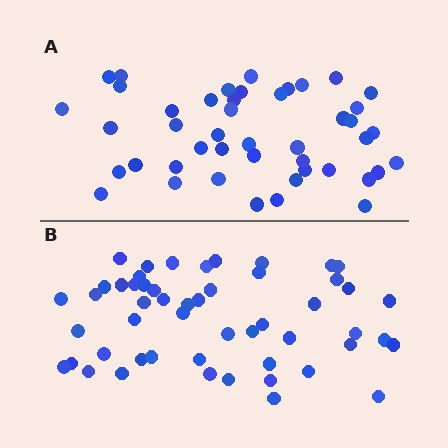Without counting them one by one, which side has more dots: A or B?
Region B (the bottom region) has more dots.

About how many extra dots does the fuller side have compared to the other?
Region B has roughly 8 or so more dots than region A.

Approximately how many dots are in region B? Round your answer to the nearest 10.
About 50 dots. (The exact count is 52, which rounds to 50.)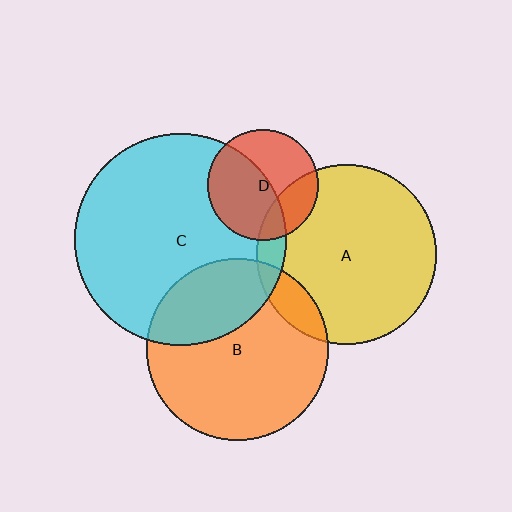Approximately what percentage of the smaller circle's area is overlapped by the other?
Approximately 10%.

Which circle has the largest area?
Circle C (cyan).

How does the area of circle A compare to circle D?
Approximately 2.6 times.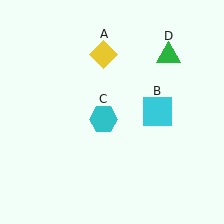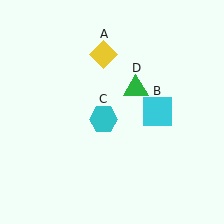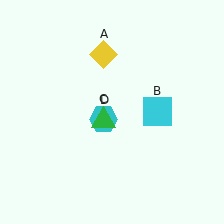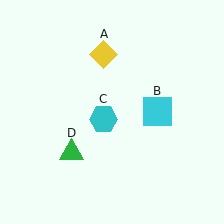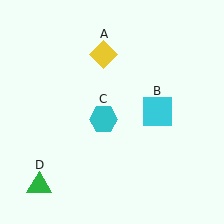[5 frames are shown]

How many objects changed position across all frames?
1 object changed position: green triangle (object D).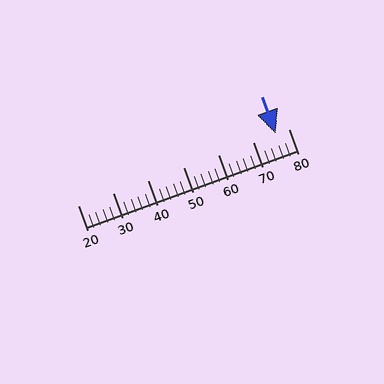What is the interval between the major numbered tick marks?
The major tick marks are spaced 10 units apart.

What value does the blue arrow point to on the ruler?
The blue arrow points to approximately 76.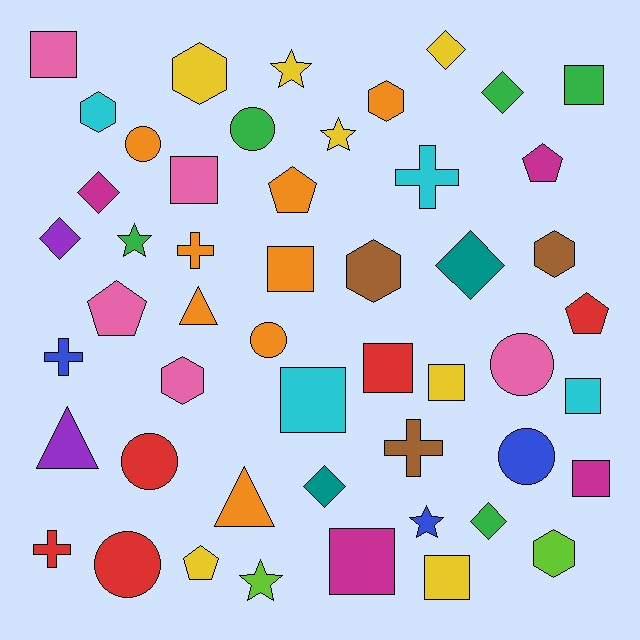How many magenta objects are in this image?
There are 4 magenta objects.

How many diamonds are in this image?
There are 7 diamonds.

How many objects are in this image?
There are 50 objects.